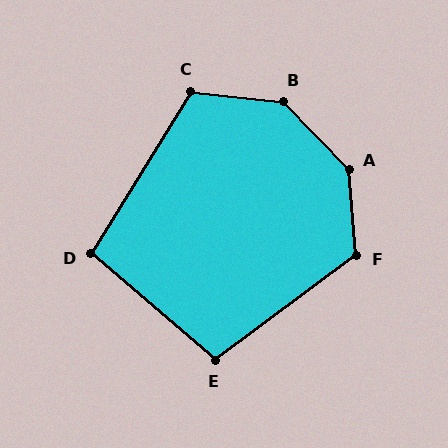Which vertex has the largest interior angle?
A, at approximately 141 degrees.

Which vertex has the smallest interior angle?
D, at approximately 99 degrees.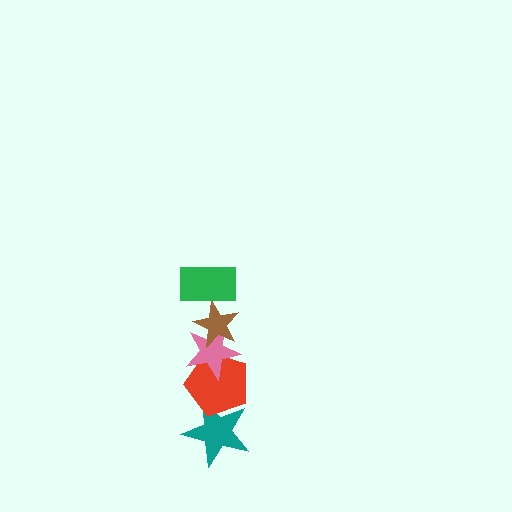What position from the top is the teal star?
The teal star is 5th from the top.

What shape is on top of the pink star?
The brown star is on top of the pink star.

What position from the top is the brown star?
The brown star is 2nd from the top.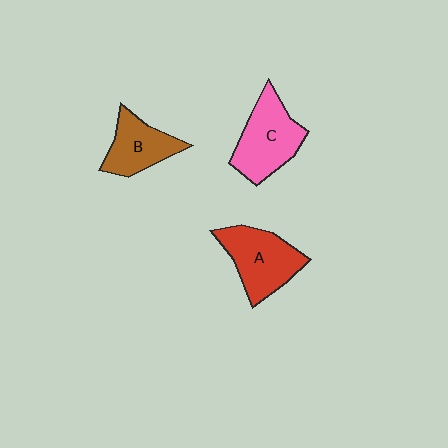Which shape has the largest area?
Shape C (pink).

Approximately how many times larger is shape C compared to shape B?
Approximately 1.3 times.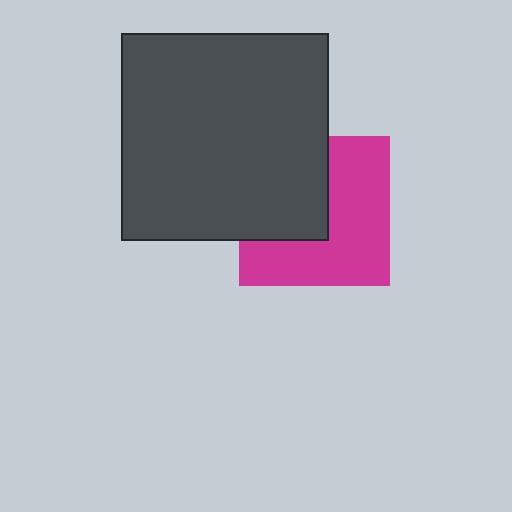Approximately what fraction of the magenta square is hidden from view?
Roughly 42% of the magenta square is hidden behind the dark gray square.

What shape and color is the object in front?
The object in front is a dark gray square.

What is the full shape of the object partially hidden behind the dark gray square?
The partially hidden object is a magenta square.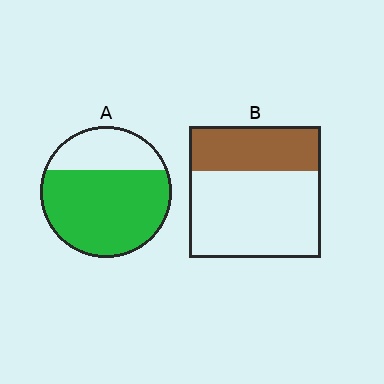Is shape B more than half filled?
No.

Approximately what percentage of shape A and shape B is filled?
A is approximately 70% and B is approximately 35%.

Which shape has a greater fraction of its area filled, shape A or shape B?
Shape A.